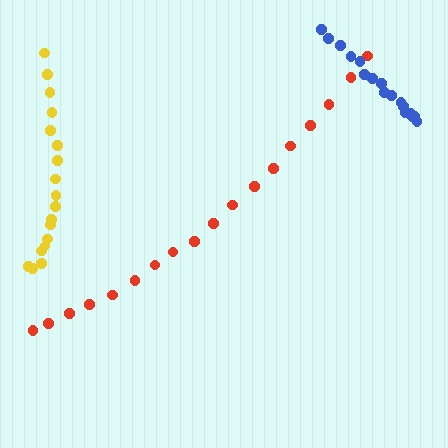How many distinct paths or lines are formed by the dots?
There are 3 distinct paths.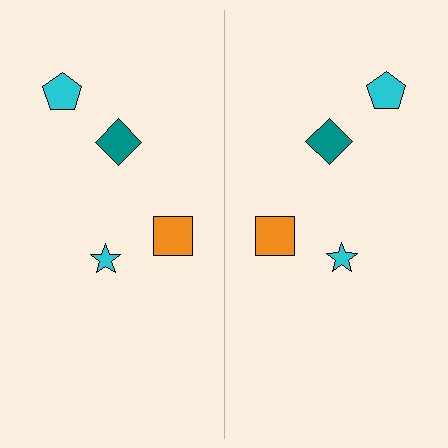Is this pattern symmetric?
Yes, this pattern has bilateral (reflection) symmetry.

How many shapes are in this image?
There are 8 shapes in this image.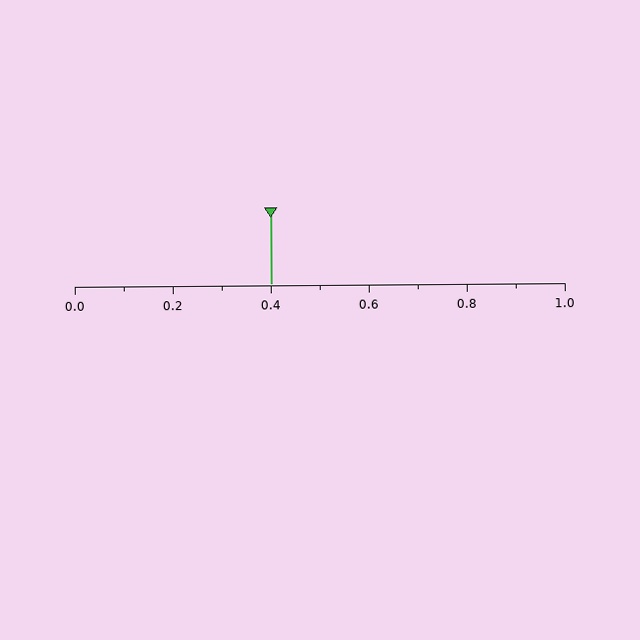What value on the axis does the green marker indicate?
The marker indicates approximately 0.4.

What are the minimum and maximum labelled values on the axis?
The axis runs from 0.0 to 1.0.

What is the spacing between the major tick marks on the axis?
The major ticks are spaced 0.2 apart.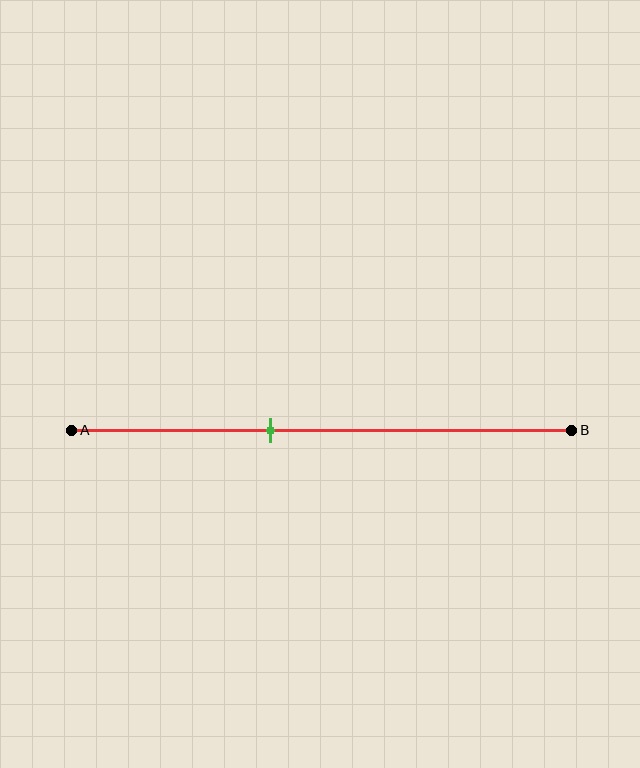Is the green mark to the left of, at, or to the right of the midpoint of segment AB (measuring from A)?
The green mark is to the left of the midpoint of segment AB.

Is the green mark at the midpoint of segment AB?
No, the mark is at about 40% from A, not at the 50% midpoint.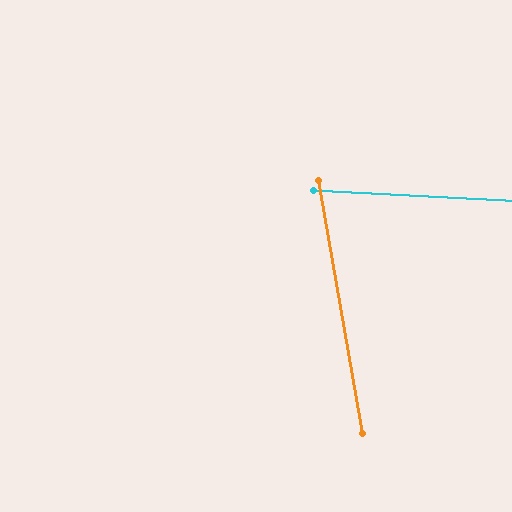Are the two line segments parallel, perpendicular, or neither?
Neither parallel nor perpendicular — they differ by about 77°.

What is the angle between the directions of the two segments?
Approximately 77 degrees.